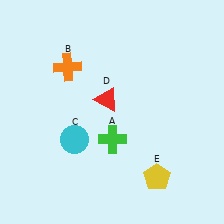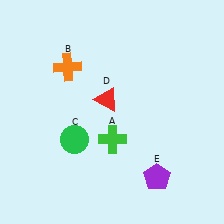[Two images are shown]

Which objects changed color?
C changed from cyan to green. E changed from yellow to purple.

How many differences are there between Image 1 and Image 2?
There are 2 differences between the two images.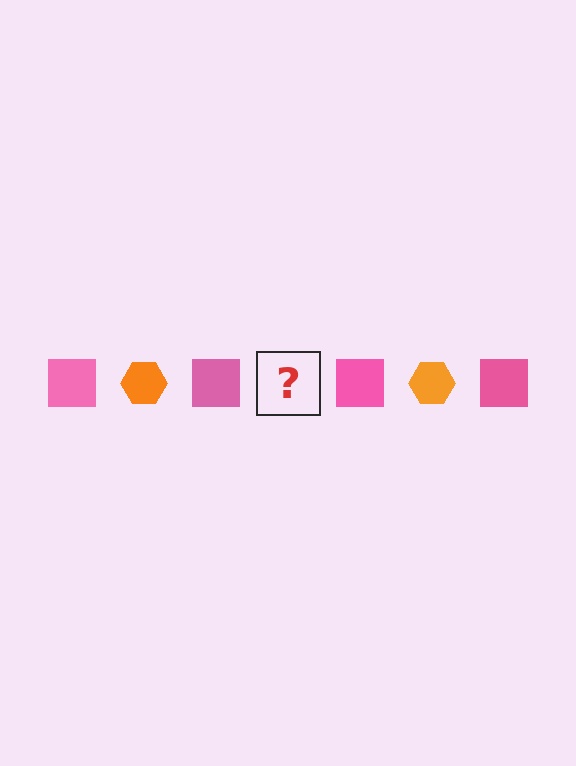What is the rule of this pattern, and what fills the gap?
The rule is that the pattern alternates between pink square and orange hexagon. The gap should be filled with an orange hexagon.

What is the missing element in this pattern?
The missing element is an orange hexagon.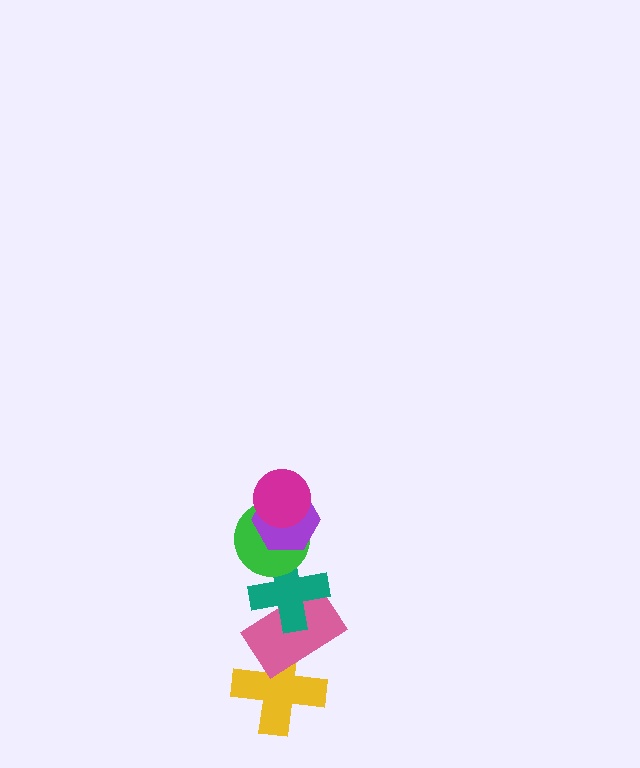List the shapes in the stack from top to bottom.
From top to bottom: the magenta circle, the purple hexagon, the green circle, the teal cross, the pink rectangle, the yellow cross.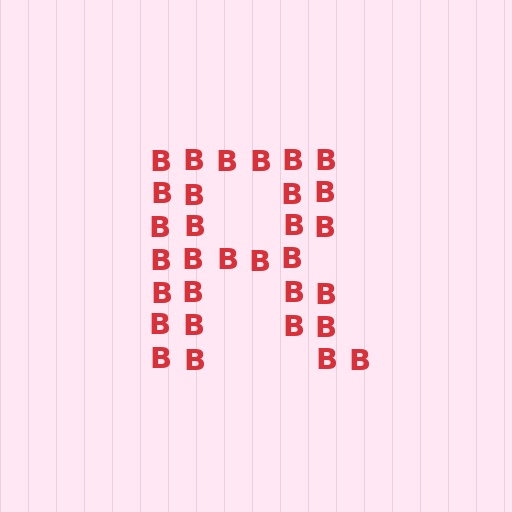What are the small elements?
The small elements are letter B's.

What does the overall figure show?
The overall figure shows the letter R.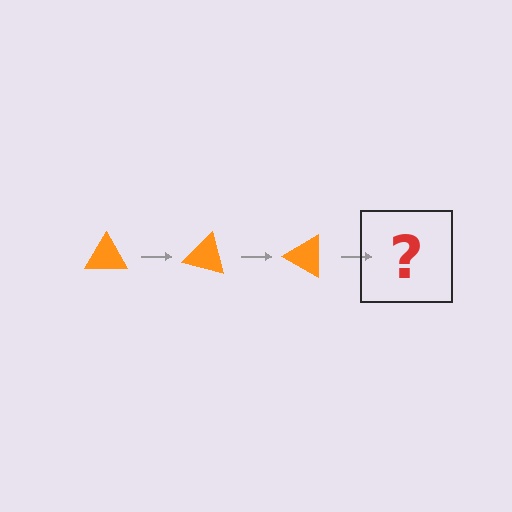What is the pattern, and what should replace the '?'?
The pattern is that the triangle rotates 15 degrees each step. The '?' should be an orange triangle rotated 45 degrees.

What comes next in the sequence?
The next element should be an orange triangle rotated 45 degrees.